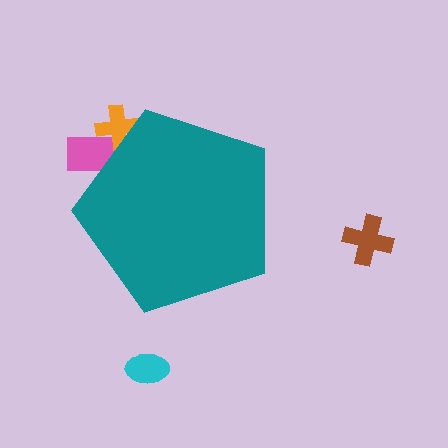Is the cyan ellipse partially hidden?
No, the cyan ellipse is fully visible.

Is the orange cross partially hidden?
Yes, the orange cross is partially hidden behind the teal pentagon.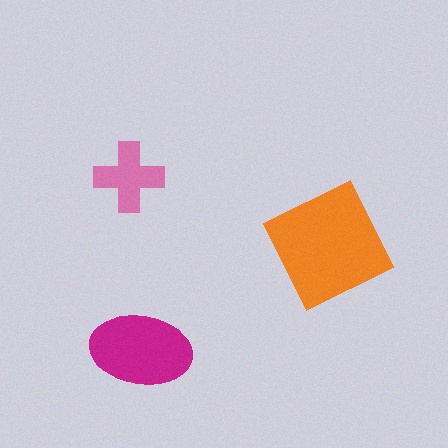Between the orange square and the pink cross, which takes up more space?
The orange square.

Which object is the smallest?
The pink cross.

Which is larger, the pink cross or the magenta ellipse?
The magenta ellipse.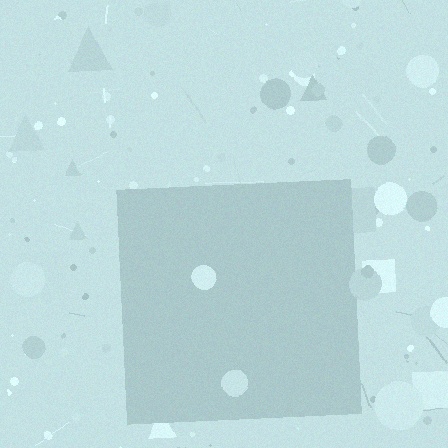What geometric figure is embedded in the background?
A square is embedded in the background.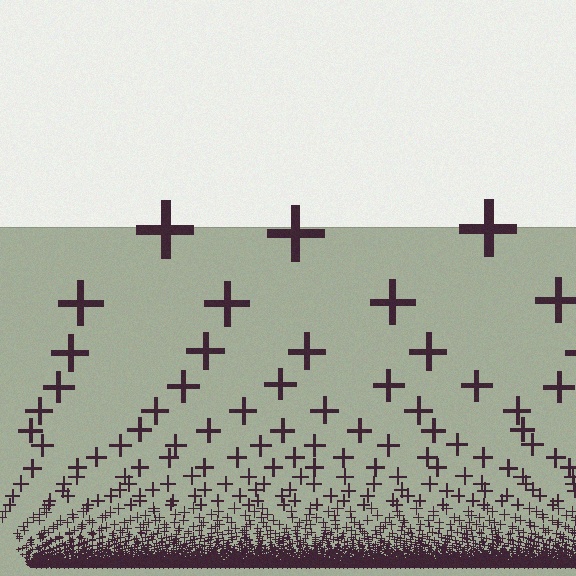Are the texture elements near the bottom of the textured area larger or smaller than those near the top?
Smaller. The gradient is inverted — elements near the bottom are smaller and denser.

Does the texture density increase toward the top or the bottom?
Density increases toward the bottom.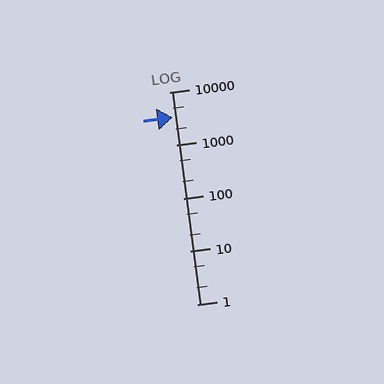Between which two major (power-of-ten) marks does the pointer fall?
The pointer is between 1000 and 10000.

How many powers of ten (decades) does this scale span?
The scale spans 4 decades, from 1 to 10000.